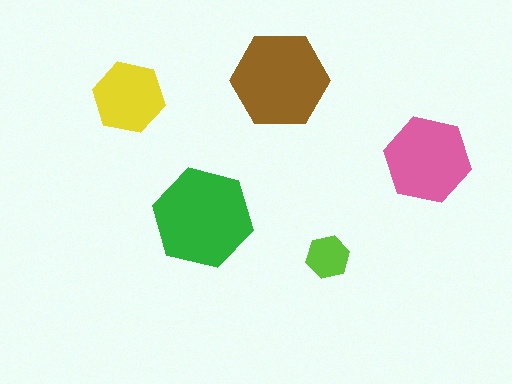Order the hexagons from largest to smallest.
the green one, the brown one, the pink one, the yellow one, the lime one.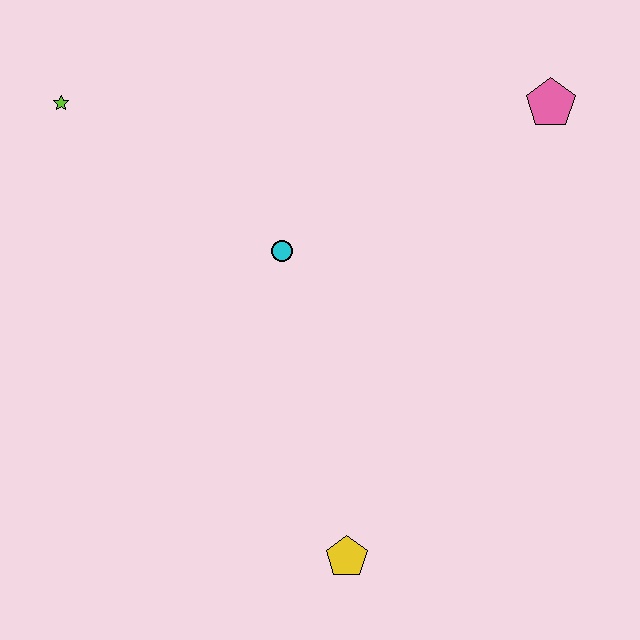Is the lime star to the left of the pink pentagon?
Yes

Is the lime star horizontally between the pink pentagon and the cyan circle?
No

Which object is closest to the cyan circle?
The lime star is closest to the cyan circle.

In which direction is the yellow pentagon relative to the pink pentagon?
The yellow pentagon is below the pink pentagon.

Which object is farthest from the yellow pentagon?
The lime star is farthest from the yellow pentagon.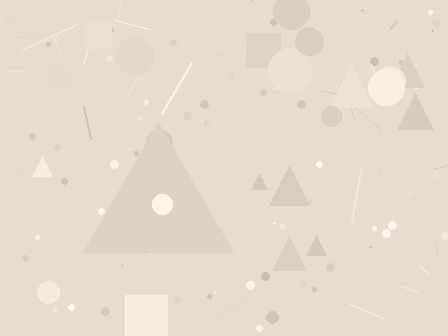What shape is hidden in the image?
A triangle is hidden in the image.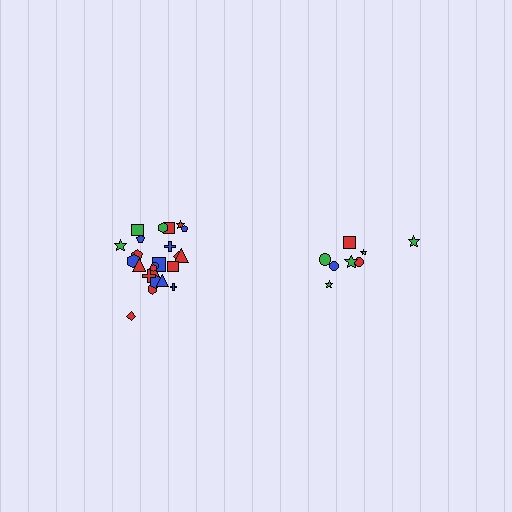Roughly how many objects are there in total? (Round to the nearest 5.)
Roughly 35 objects in total.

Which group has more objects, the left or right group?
The left group.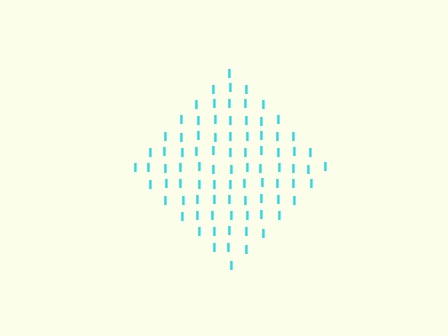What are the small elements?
The small elements are letter I's.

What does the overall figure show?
The overall figure shows a diamond.